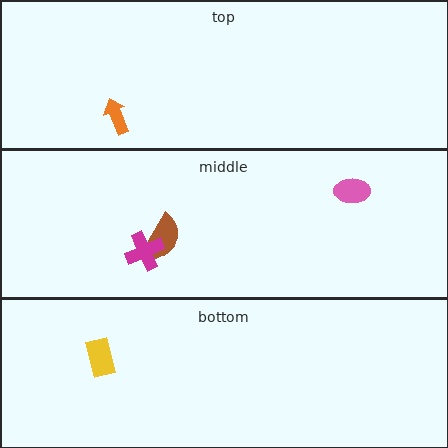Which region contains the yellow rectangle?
The bottom region.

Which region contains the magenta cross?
The middle region.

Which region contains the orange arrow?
The top region.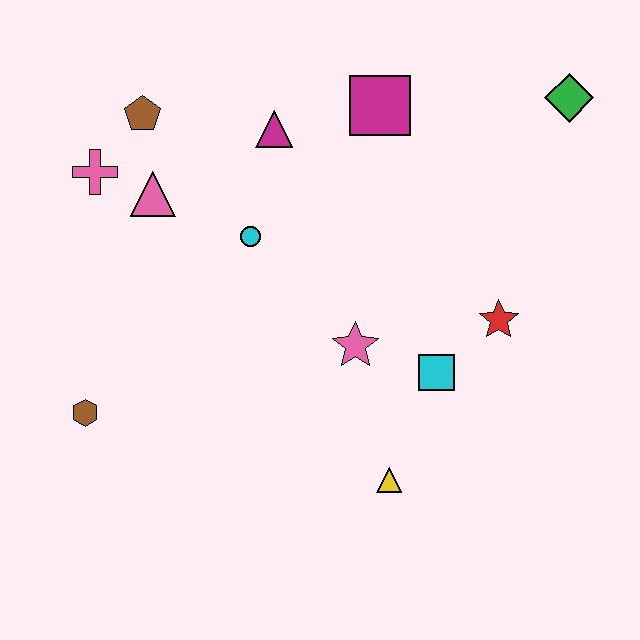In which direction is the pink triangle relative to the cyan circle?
The pink triangle is to the left of the cyan circle.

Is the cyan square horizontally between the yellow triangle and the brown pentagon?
No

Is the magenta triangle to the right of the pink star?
No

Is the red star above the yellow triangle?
Yes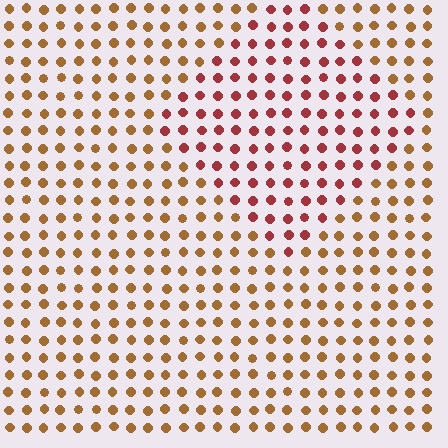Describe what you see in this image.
The image is filled with small brown elements in a uniform arrangement. A diamond-shaped region is visible where the elements are tinted to a slightly different hue, forming a subtle color boundary.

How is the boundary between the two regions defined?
The boundary is defined purely by a slight shift in hue (about 38 degrees). Spacing, size, and orientation are identical on both sides.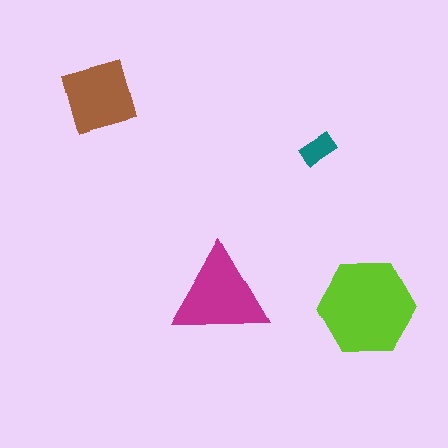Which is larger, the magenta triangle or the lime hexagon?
The lime hexagon.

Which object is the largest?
The lime hexagon.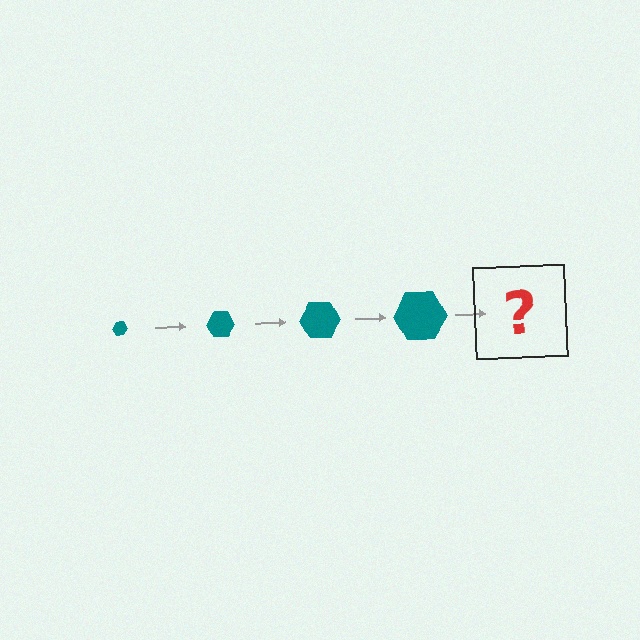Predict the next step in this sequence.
The next step is a teal hexagon, larger than the previous one.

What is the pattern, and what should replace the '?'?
The pattern is that the hexagon gets progressively larger each step. The '?' should be a teal hexagon, larger than the previous one.